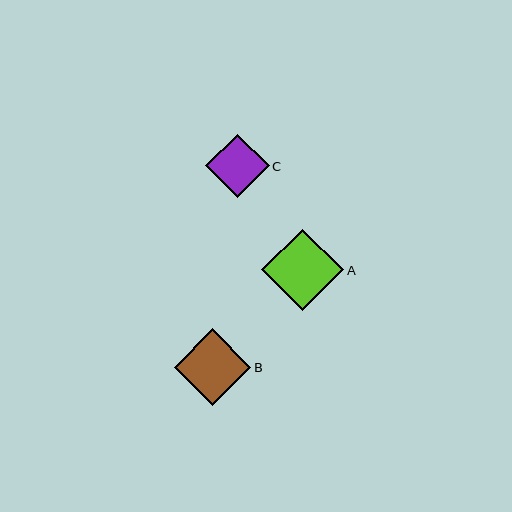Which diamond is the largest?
Diamond A is the largest with a size of approximately 82 pixels.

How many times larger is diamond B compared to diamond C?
Diamond B is approximately 1.2 times the size of diamond C.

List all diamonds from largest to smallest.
From largest to smallest: A, B, C.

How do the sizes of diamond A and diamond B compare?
Diamond A and diamond B are approximately the same size.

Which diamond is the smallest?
Diamond C is the smallest with a size of approximately 63 pixels.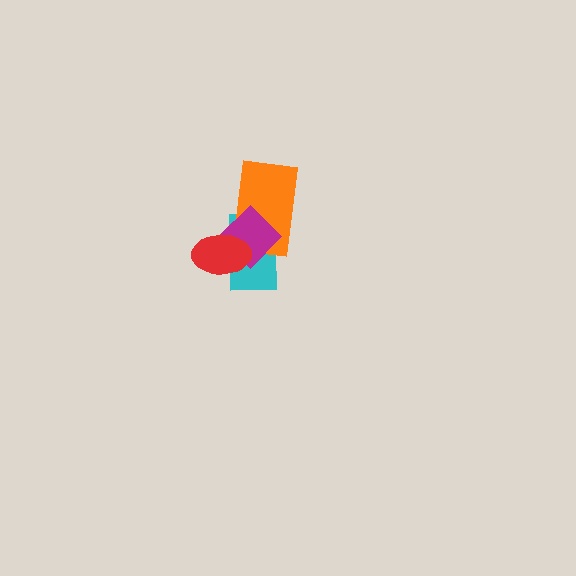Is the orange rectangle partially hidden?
Yes, it is partially covered by another shape.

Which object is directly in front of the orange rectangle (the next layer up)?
The magenta diamond is directly in front of the orange rectangle.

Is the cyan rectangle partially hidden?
Yes, it is partially covered by another shape.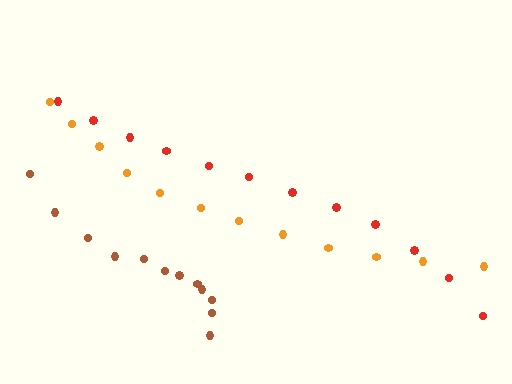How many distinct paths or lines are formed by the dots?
There are 3 distinct paths.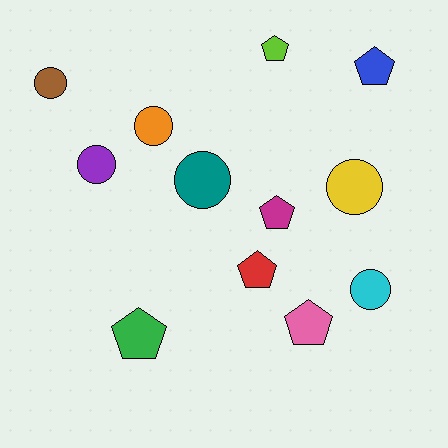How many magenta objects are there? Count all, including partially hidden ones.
There is 1 magenta object.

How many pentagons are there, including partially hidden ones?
There are 6 pentagons.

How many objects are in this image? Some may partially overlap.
There are 12 objects.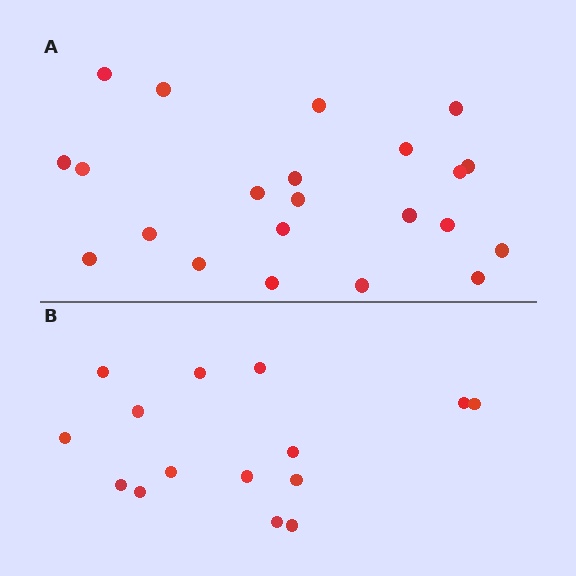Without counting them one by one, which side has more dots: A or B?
Region A (the top region) has more dots.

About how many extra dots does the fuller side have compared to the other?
Region A has roughly 8 or so more dots than region B.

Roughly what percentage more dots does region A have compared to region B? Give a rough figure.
About 45% more.